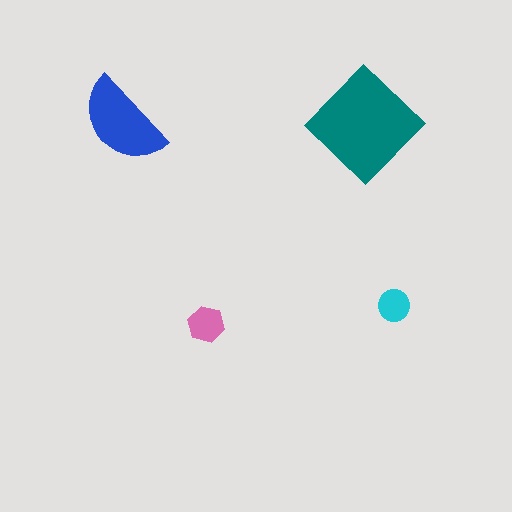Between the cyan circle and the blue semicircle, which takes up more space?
The blue semicircle.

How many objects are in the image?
There are 4 objects in the image.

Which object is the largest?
The teal diamond.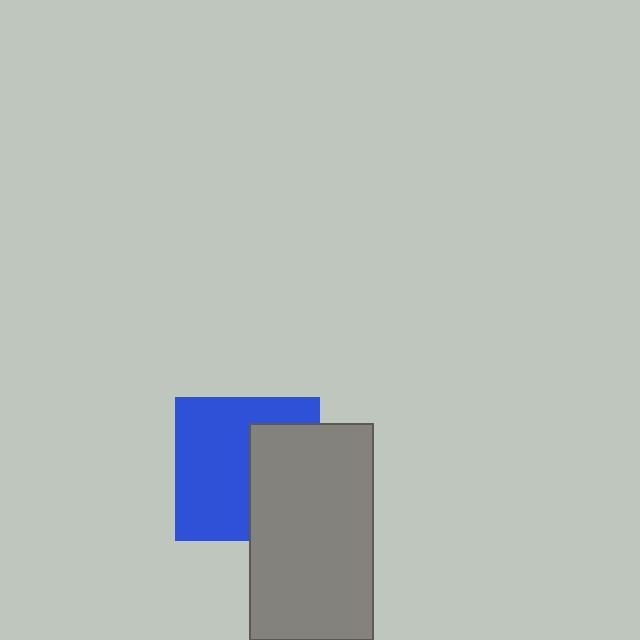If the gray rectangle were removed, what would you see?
You would see the complete blue square.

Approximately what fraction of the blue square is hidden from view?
Roughly 40% of the blue square is hidden behind the gray rectangle.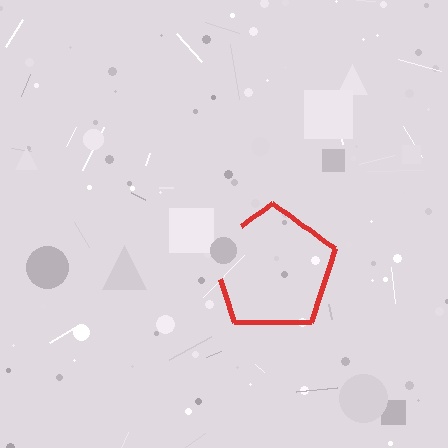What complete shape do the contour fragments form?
The contour fragments form a pentagon.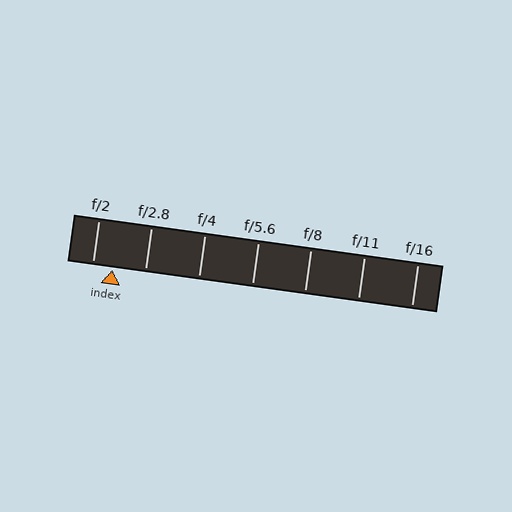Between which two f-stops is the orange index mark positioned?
The index mark is between f/2 and f/2.8.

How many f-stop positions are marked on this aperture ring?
There are 7 f-stop positions marked.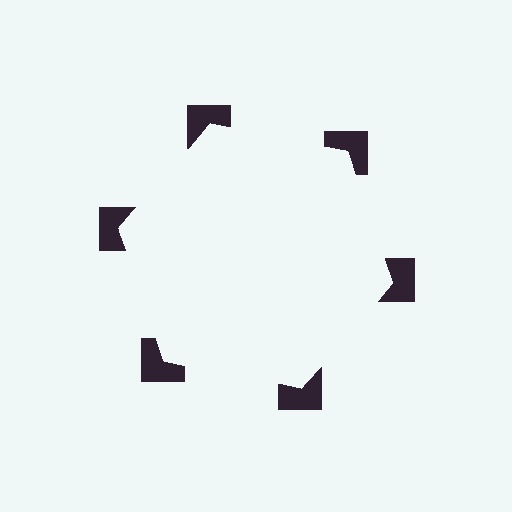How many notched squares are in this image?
There are 6 — one at each vertex of the illusory hexagon.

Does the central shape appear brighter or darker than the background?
It typically appears slightly brighter than the background, even though no actual brightness change is drawn.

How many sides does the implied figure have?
6 sides.